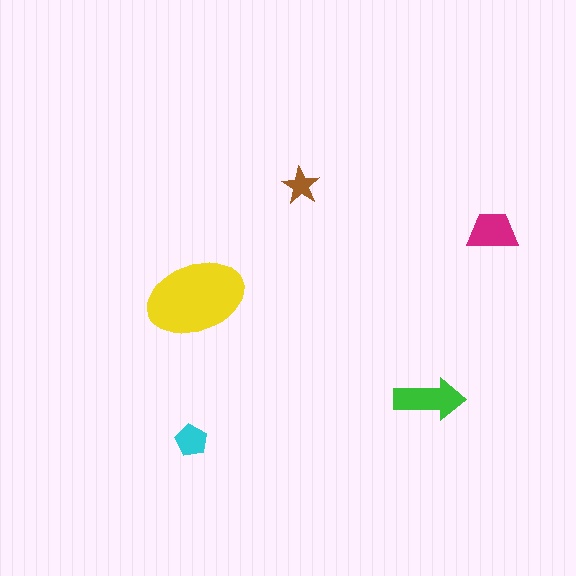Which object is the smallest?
The brown star.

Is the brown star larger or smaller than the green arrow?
Smaller.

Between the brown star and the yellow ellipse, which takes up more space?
The yellow ellipse.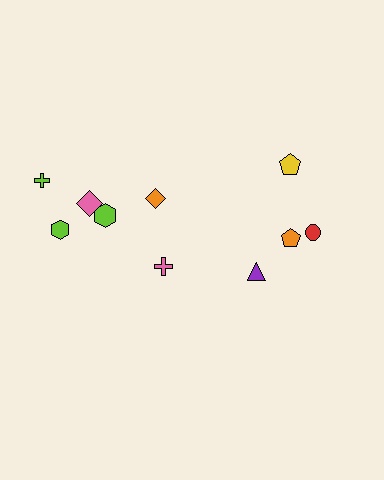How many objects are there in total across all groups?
There are 10 objects.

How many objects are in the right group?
There are 4 objects.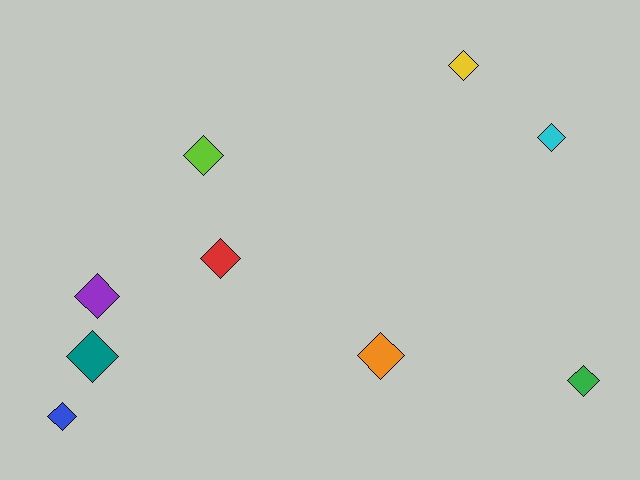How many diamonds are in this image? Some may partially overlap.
There are 9 diamonds.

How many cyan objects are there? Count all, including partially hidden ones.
There is 1 cyan object.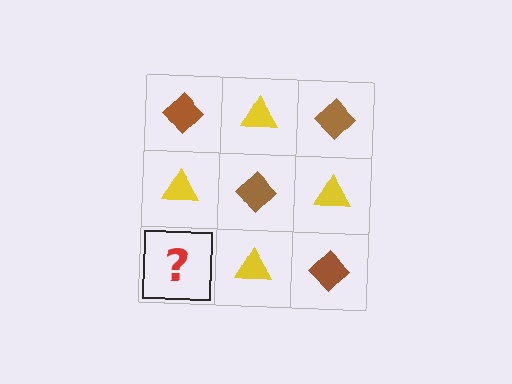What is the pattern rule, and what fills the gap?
The rule is that it alternates brown diamond and yellow triangle in a checkerboard pattern. The gap should be filled with a brown diamond.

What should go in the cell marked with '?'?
The missing cell should contain a brown diamond.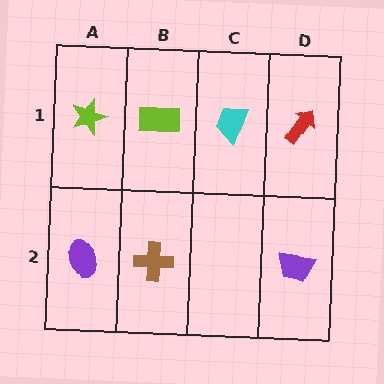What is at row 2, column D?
A purple trapezoid.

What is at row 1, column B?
A lime rectangle.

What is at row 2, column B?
A brown cross.